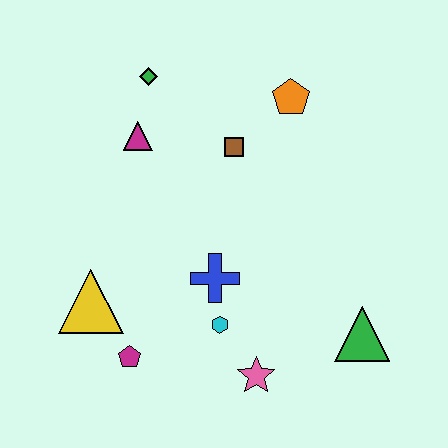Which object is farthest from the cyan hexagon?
The green diamond is farthest from the cyan hexagon.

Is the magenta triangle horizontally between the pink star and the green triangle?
No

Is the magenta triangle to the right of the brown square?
No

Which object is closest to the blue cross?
The cyan hexagon is closest to the blue cross.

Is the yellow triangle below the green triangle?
No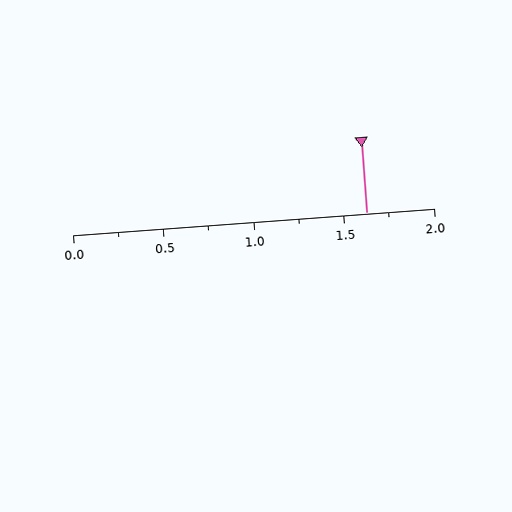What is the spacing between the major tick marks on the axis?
The major ticks are spaced 0.5 apart.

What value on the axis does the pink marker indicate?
The marker indicates approximately 1.62.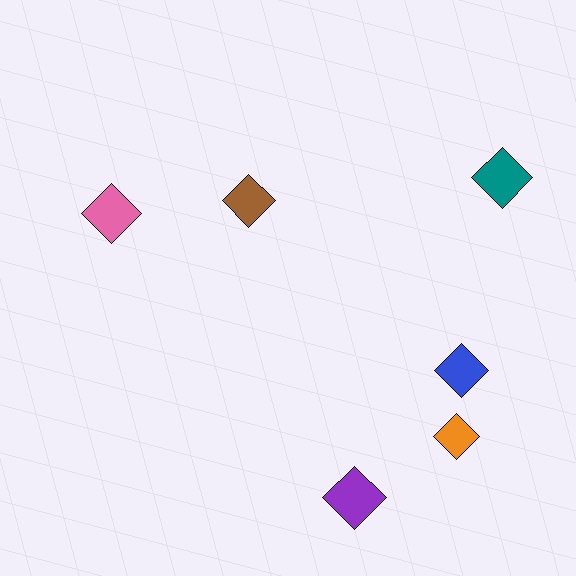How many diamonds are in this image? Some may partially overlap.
There are 6 diamonds.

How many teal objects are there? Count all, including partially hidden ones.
There is 1 teal object.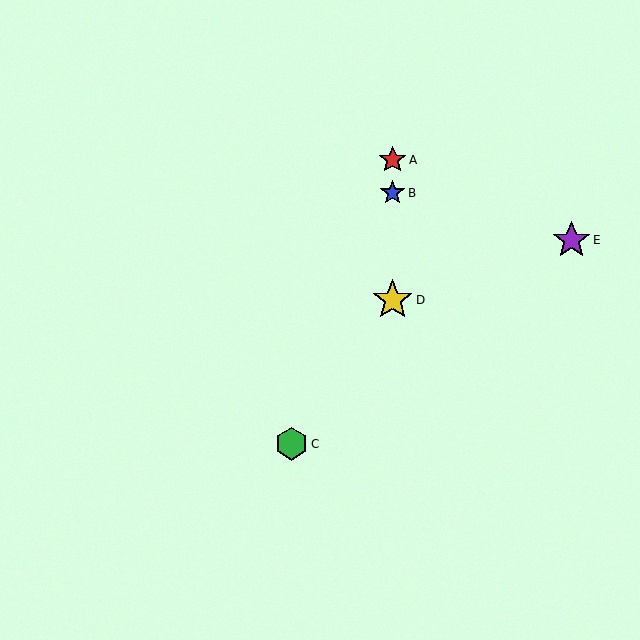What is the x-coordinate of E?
Object E is at x≈572.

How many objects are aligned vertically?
3 objects (A, B, D) are aligned vertically.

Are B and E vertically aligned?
No, B is at x≈393 and E is at x≈572.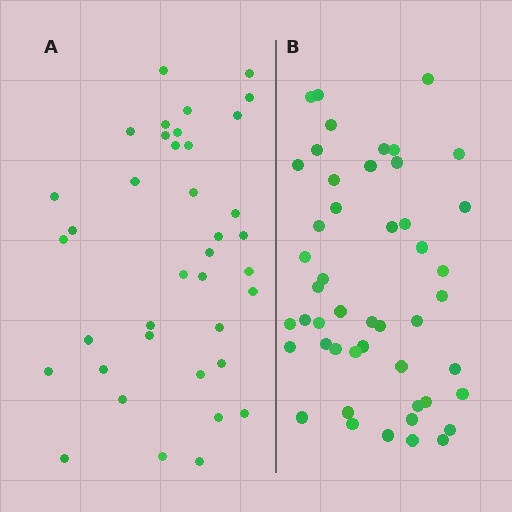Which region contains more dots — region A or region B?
Region B (the right region) has more dots.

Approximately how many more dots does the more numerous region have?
Region B has roughly 10 or so more dots than region A.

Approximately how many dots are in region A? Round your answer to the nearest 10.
About 40 dots. (The exact count is 38, which rounds to 40.)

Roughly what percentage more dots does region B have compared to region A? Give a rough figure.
About 25% more.